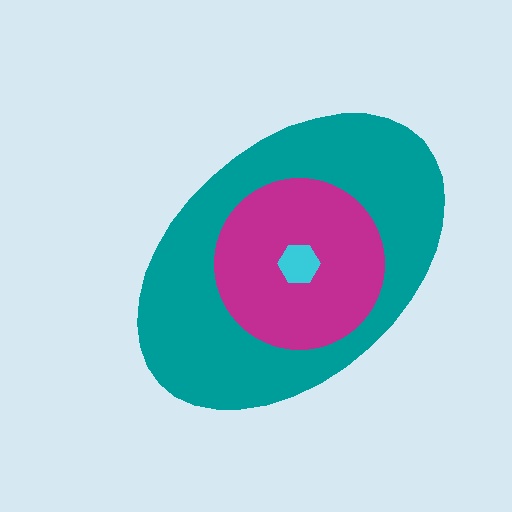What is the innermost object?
The cyan hexagon.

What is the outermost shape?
The teal ellipse.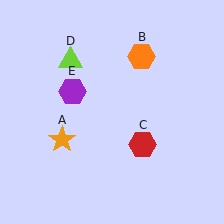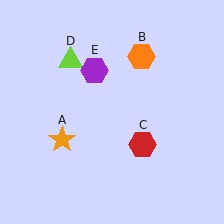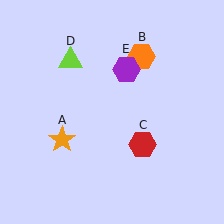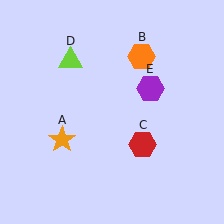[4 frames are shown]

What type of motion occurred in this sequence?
The purple hexagon (object E) rotated clockwise around the center of the scene.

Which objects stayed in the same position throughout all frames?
Orange star (object A) and orange hexagon (object B) and red hexagon (object C) and lime triangle (object D) remained stationary.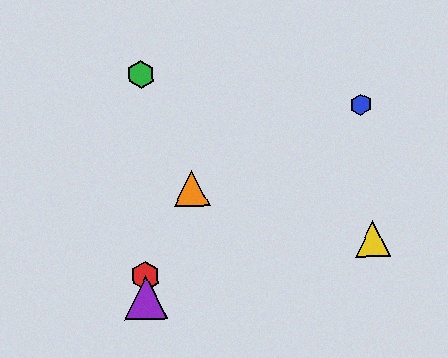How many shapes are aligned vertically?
3 shapes (the red hexagon, the green hexagon, the purple triangle) are aligned vertically.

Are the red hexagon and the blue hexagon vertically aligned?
No, the red hexagon is at x≈145 and the blue hexagon is at x≈361.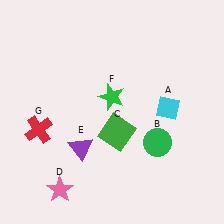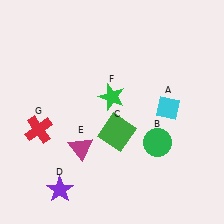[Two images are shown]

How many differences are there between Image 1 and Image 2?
There are 2 differences between the two images.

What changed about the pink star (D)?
In Image 1, D is pink. In Image 2, it changed to purple.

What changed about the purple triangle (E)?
In Image 1, E is purple. In Image 2, it changed to magenta.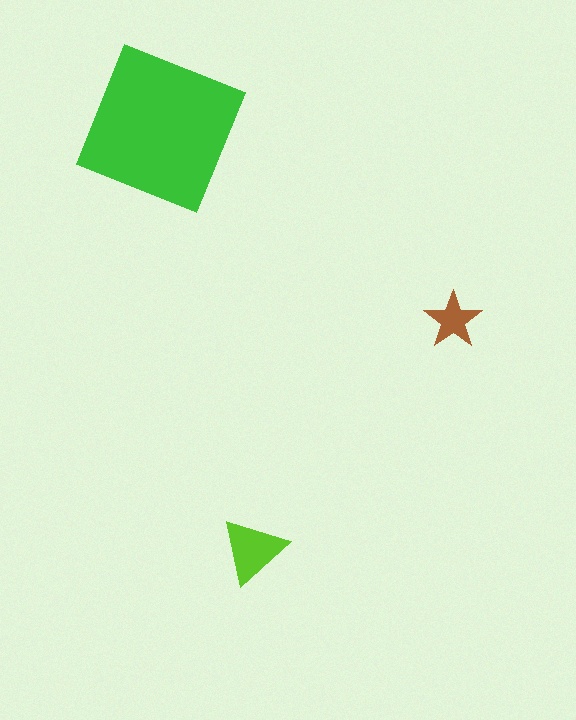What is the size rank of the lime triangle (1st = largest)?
2nd.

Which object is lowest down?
The lime triangle is bottommost.